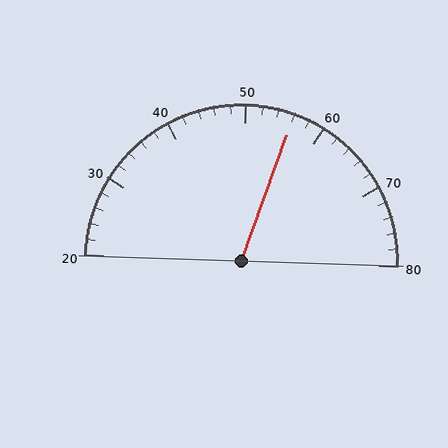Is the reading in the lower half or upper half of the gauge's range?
The reading is in the upper half of the range (20 to 80).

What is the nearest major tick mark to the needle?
The nearest major tick mark is 60.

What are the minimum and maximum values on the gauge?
The gauge ranges from 20 to 80.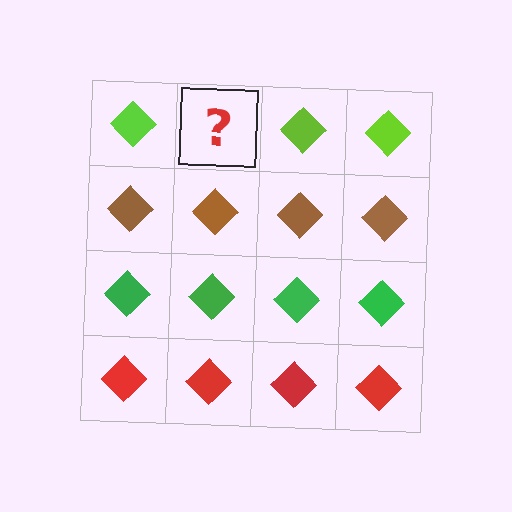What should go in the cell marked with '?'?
The missing cell should contain a lime diamond.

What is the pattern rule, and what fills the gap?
The rule is that each row has a consistent color. The gap should be filled with a lime diamond.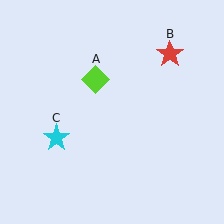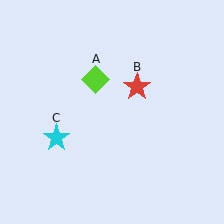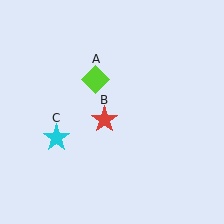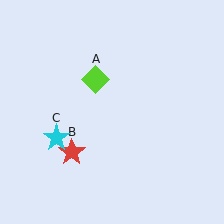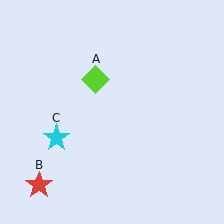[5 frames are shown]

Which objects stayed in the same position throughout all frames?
Lime diamond (object A) and cyan star (object C) remained stationary.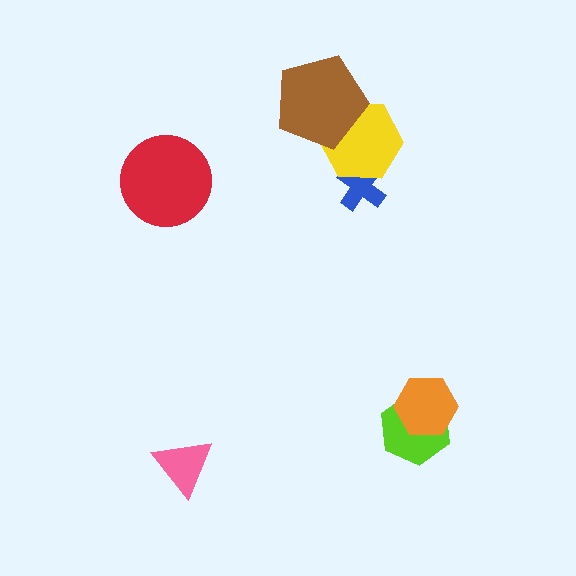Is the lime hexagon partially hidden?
Yes, it is partially covered by another shape.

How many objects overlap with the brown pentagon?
1 object overlaps with the brown pentagon.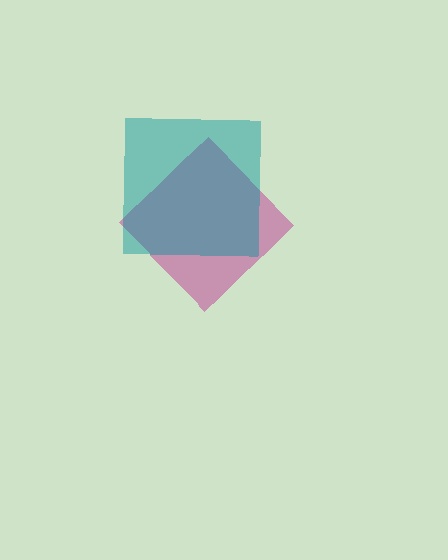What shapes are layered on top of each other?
The layered shapes are: a magenta diamond, a teal square.